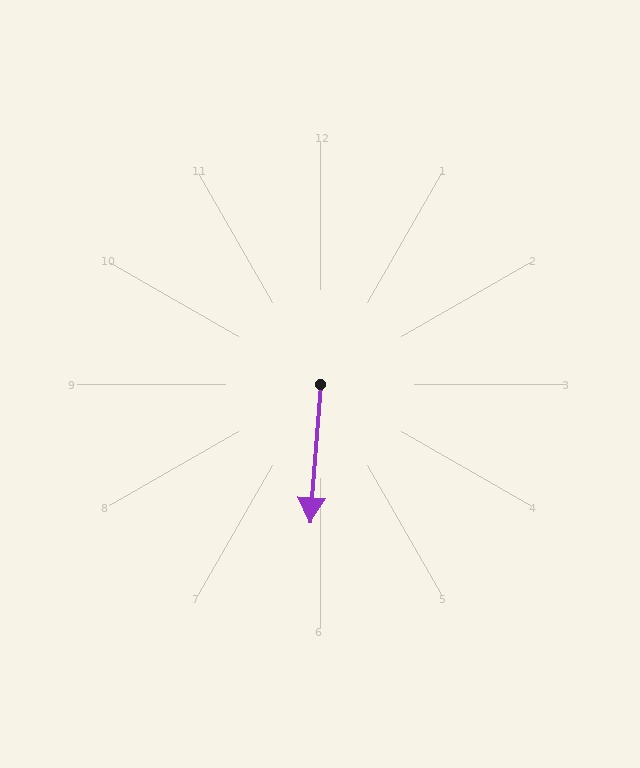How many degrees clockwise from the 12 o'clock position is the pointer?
Approximately 184 degrees.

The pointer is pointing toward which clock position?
Roughly 6 o'clock.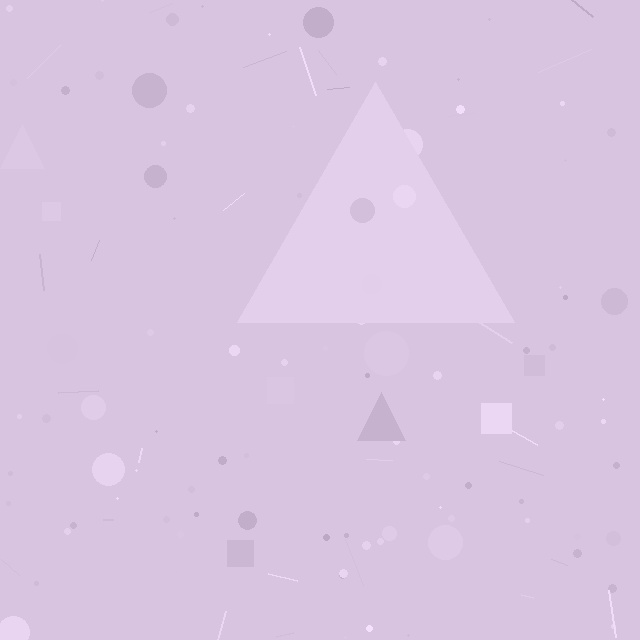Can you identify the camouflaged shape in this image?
The camouflaged shape is a triangle.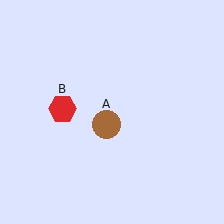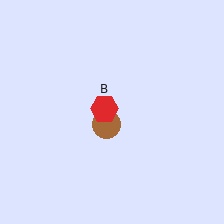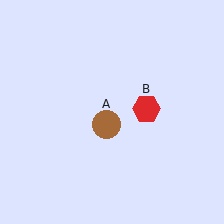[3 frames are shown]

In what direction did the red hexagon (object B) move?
The red hexagon (object B) moved right.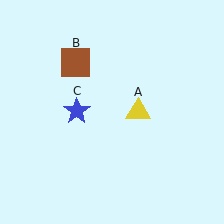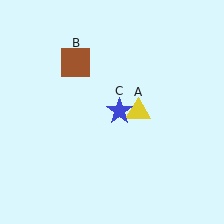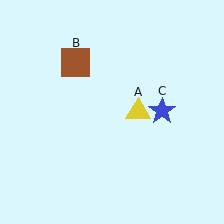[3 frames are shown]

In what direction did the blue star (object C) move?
The blue star (object C) moved right.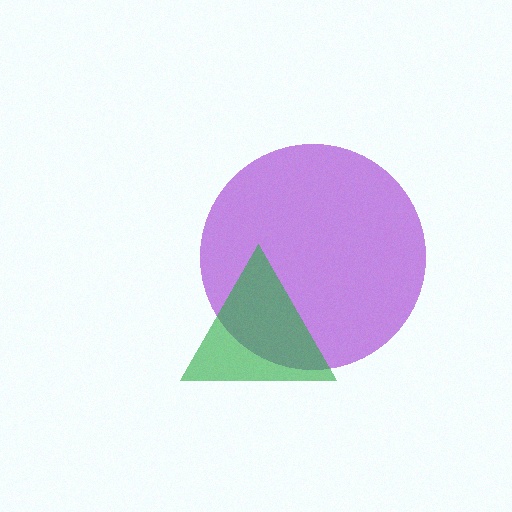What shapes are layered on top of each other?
The layered shapes are: a purple circle, a green triangle.